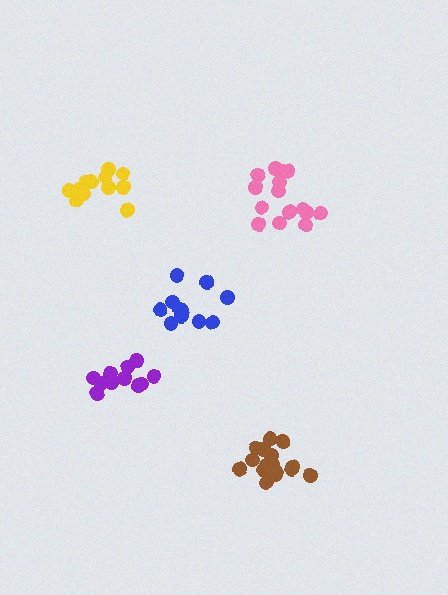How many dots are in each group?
Group 1: 15 dots, Group 2: 11 dots, Group 3: 16 dots, Group 4: 11 dots, Group 5: 12 dots (65 total).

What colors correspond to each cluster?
The clusters are colored: pink, blue, brown, purple, yellow.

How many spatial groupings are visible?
There are 5 spatial groupings.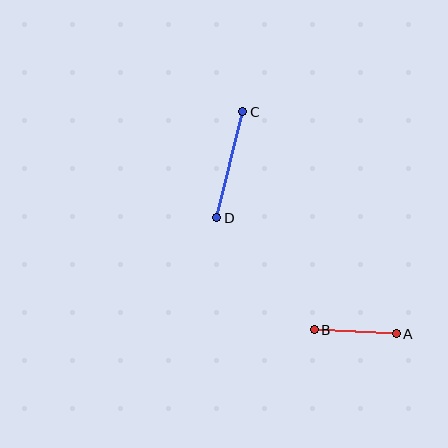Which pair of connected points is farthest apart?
Points C and D are farthest apart.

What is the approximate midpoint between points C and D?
The midpoint is at approximately (230, 165) pixels.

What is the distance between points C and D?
The distance is approximately 109 pixels.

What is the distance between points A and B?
The distance is approximately 82 pixels.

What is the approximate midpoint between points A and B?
The midpoint is at approximately (355, 332) pixels.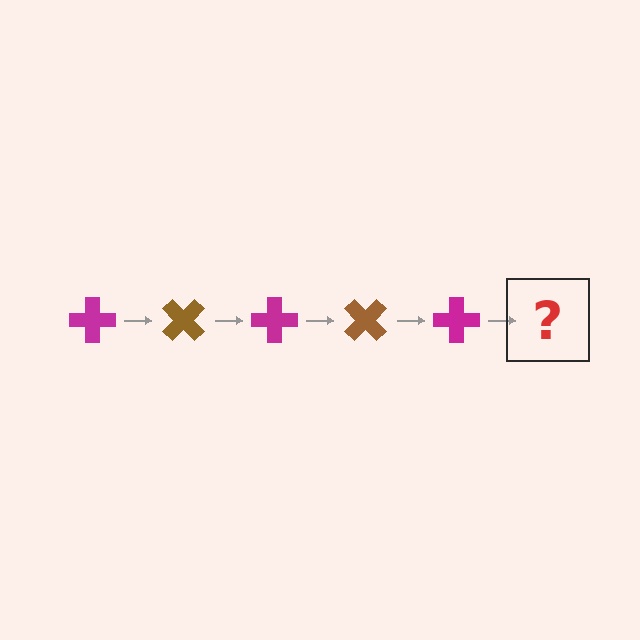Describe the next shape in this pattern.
It should be a brown cross, rotated 225 degrees from the start.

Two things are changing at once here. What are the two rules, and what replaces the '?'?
The two rules are that it rotates 45 degrees each step and the color cycles through magenta and brown. The '?' should be a brown cross, rotated 225 degrees from the start.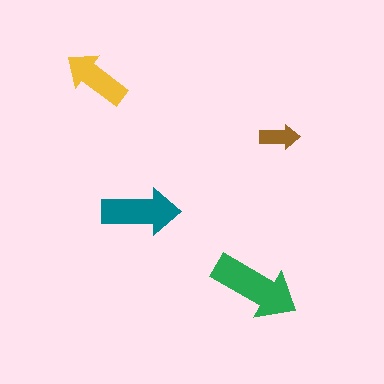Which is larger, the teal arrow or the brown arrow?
The teal one.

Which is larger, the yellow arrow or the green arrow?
The green one.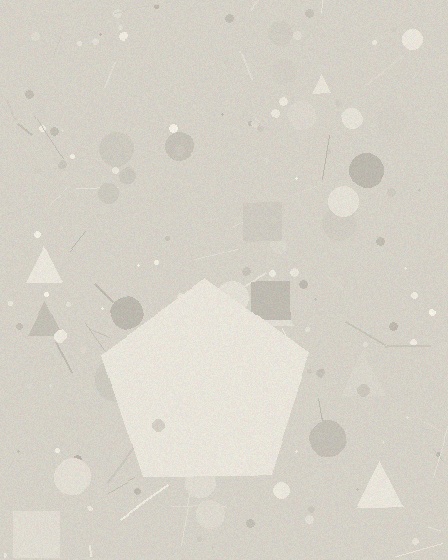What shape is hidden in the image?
A pentagon is hidden in the image.